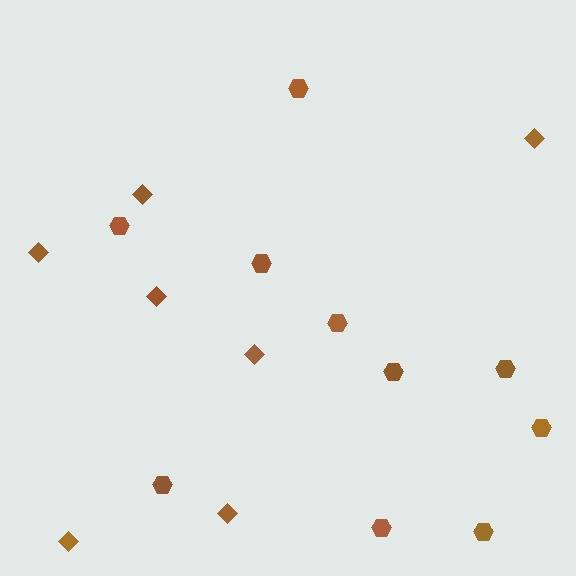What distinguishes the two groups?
There are 2 groups: one group of diamonds (7) and one group of hexagons (10).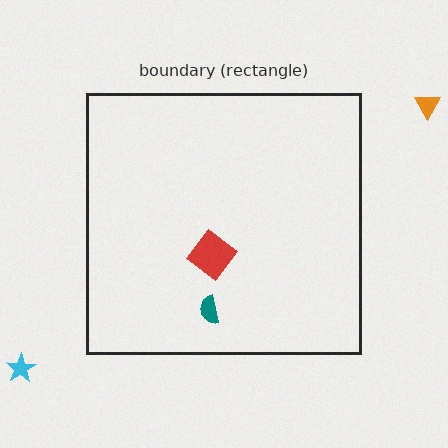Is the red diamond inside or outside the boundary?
Inside.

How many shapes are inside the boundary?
2 inside, 2 outside.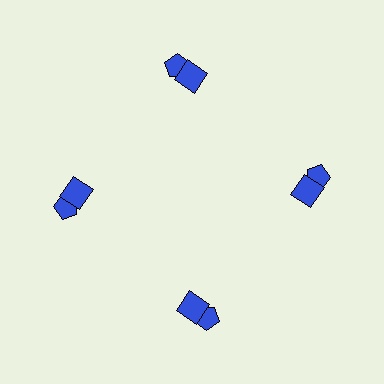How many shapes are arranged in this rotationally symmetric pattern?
There are 8 shapes, arranged in 4 groups of 2.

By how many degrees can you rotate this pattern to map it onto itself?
The pattern maps onto itself every 90 degrees of rotation.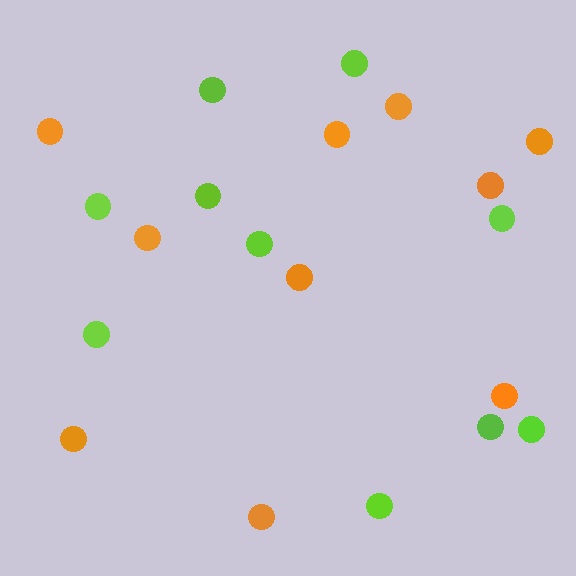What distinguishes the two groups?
There are 2 groups: one group of orange circles (10) and one group of lime circles (10).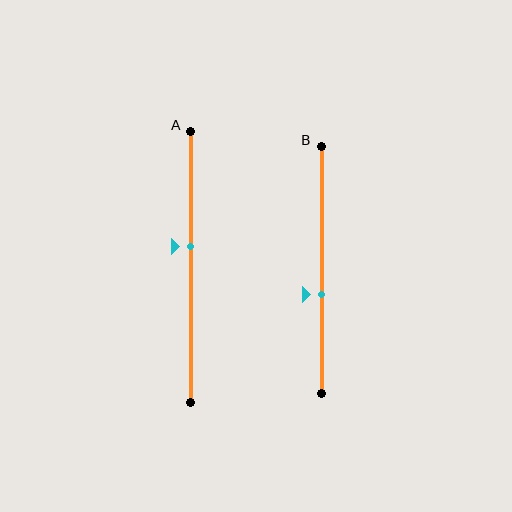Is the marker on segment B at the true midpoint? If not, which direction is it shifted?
No, the marker on segment B is shifted downward by about 10% of the segment length.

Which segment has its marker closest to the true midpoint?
Segment A has its marker closest to the true midpoint.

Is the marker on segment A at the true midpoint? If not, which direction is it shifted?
No, the marker on segment A is shifted upward by about 8% of the segment length.